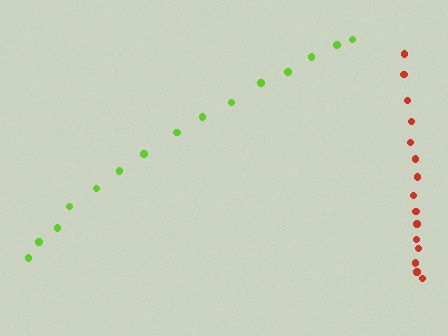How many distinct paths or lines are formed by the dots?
There are 2 distinct paths.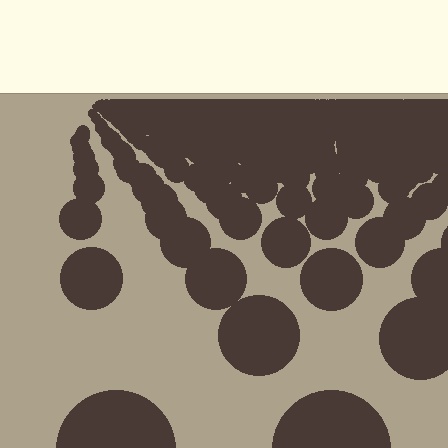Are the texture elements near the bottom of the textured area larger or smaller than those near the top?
Larger. Near the bottom, elements are closer to the viewer and appear at a bigger on-screen size.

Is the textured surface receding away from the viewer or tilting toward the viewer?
The surface is receding away from the viewer. Texture elements get smaller and denser toward the top.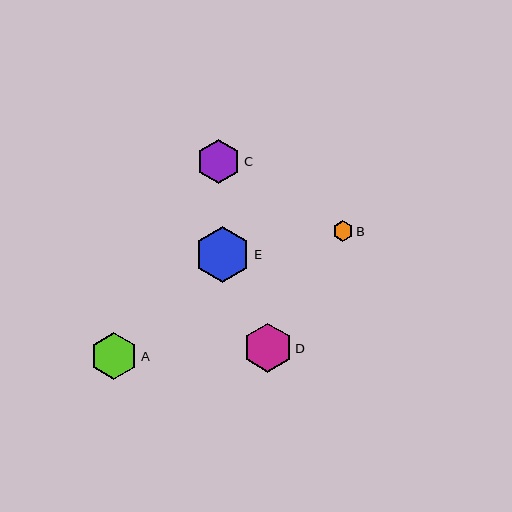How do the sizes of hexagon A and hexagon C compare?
Hexagon A and hexagon C are approximately the same size.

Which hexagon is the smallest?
Hexagon B is the smallest with a size of approximately 21 pixels.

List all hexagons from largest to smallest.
From largest to smallest: E, D, A, C, B.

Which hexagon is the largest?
Hexagon E is the largest with a size of approximately 56 pixels.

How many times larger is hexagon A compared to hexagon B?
Hexagon A is approximately 2.3 times the size of hexagon B.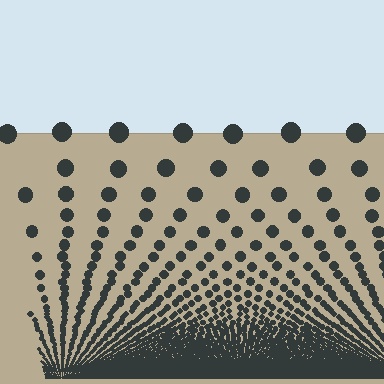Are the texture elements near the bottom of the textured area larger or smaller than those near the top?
Smaller. The gradient is inverted — elements near the bottom are smaller and denser.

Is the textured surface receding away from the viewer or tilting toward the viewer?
The surface appears to tilt toward the viewer. Texture elements get larger and sparser toward the top.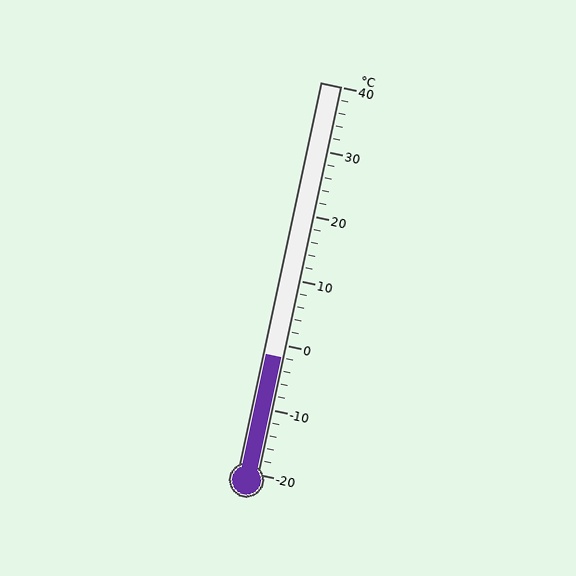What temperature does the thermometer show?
The thermometer shows approximately -2°C.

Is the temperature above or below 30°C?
The temperature is below 30°C.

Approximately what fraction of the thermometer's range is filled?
The thermometer is filled to approximately 30% of its range.